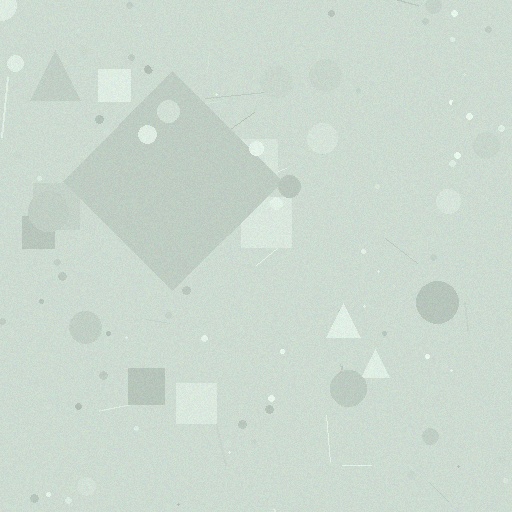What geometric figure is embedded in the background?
A diamond is embedded in the background.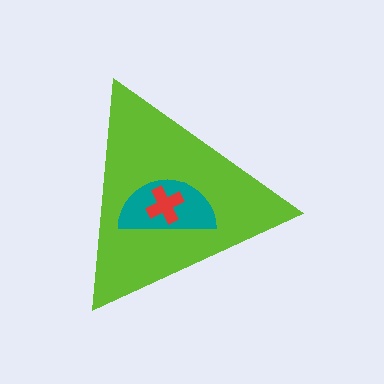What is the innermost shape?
The red cross.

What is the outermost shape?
The lime triangle.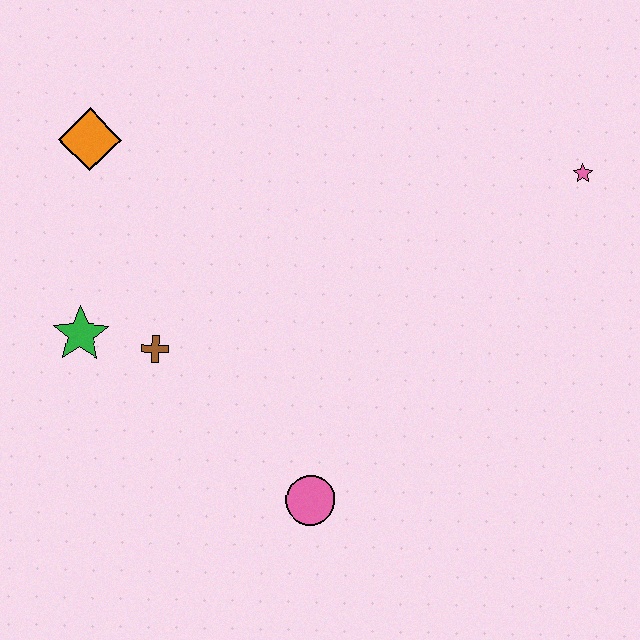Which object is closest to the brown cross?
The green star is closest to the brown cross.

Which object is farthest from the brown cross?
The pink star is farthest from the brown cross.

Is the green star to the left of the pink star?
Yes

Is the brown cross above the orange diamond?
No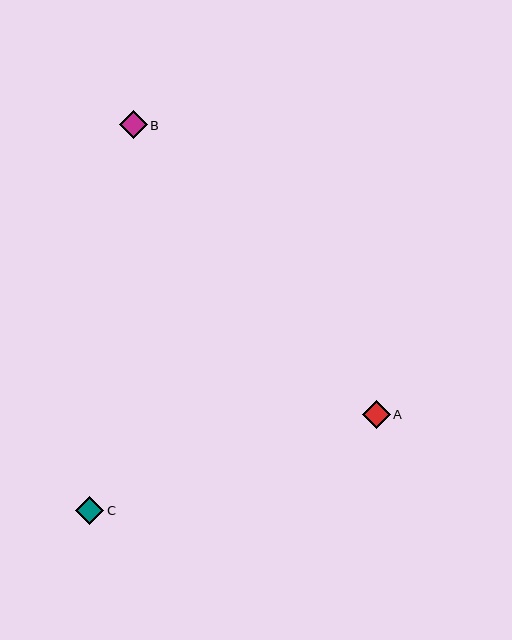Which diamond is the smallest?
Diamond A is the smallest with a size of approximately 28 pixels.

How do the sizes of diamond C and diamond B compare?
Diamond C and diamond B are approximately the same size.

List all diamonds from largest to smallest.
From largest to smallest: C, B, A.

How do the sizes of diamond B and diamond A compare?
Diamond B and diamond A are approximately the same size.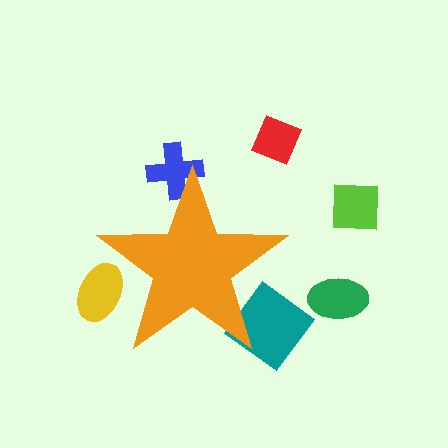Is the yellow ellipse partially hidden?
Yes, the yellow ellipse is partially hidden behind the orange star.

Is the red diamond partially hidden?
No, the red diamond is fully visible.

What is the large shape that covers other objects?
An orange star.